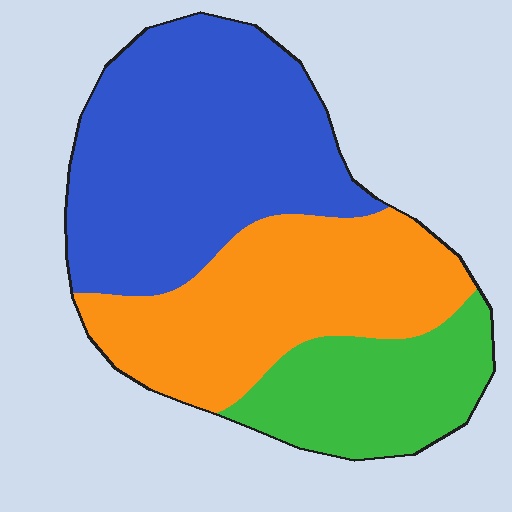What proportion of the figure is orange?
Orange takes up about one third (1/3) of the figure.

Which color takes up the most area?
Blue, at roughly 45%.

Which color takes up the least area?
Green, at roughly 20%.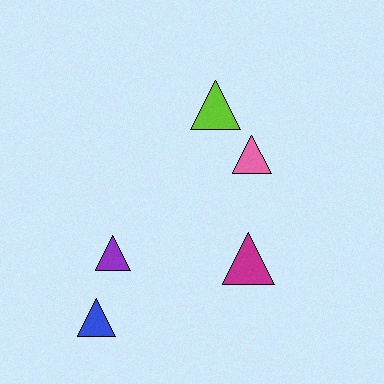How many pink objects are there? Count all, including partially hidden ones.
There is 1 pink object.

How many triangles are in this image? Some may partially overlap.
There are 5 triangles.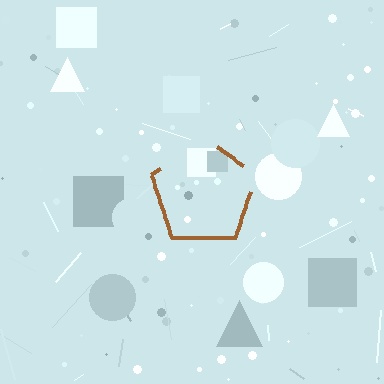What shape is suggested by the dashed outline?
The dashed outline suggests a pentagon.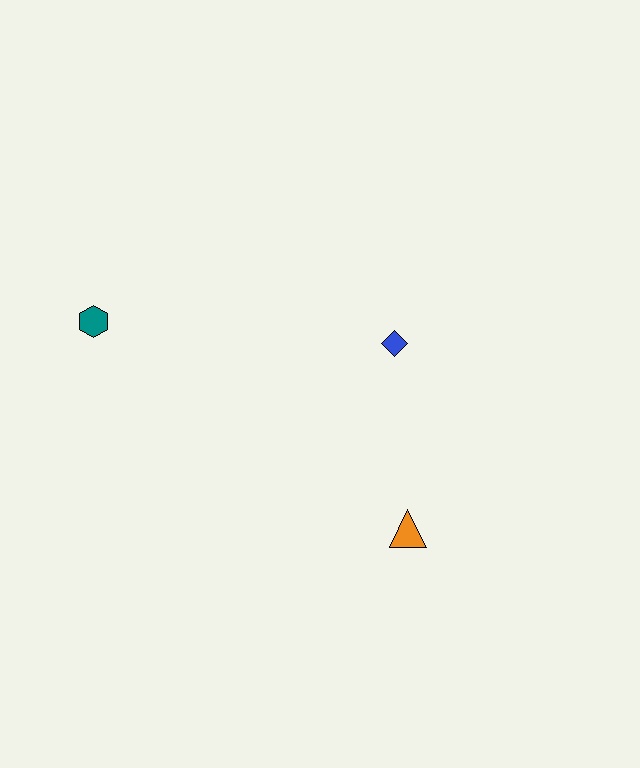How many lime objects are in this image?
There are no lime objects.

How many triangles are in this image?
There is 1 triangle.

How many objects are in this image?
There are 3 objects.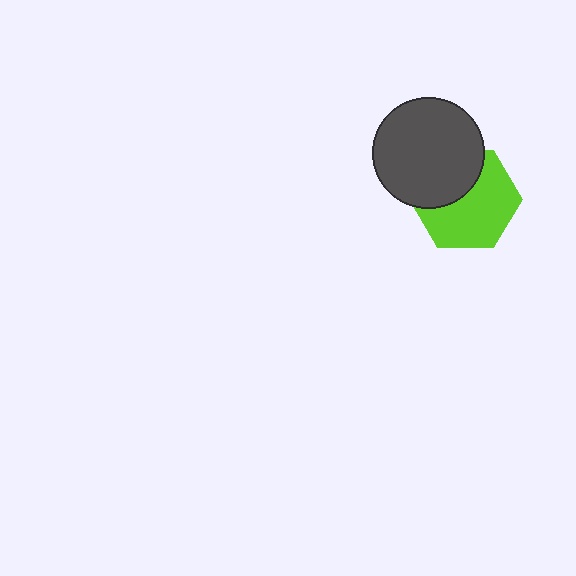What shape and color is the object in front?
The object in front is a dark gray circle.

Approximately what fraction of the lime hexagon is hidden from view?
Roughly 37% of the lime hexagon is hidden behind the dark gray circle.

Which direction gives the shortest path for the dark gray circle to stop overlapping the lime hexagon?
Moving up gives the shortest separation.